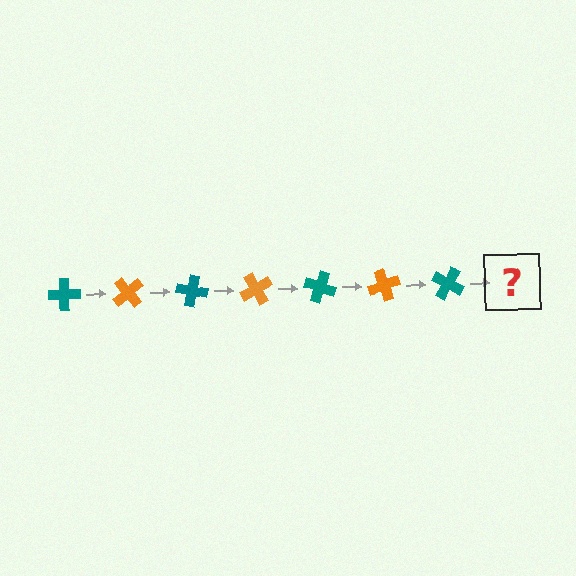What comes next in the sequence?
The next element should be an orange cross, rotated 350 degrees from the start.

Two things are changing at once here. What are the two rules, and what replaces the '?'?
The two rules are that it rotates 50 degrees each step and the color cycles through teal and orange. The '?' should be an orange cross, rotated 350 degrees from the start.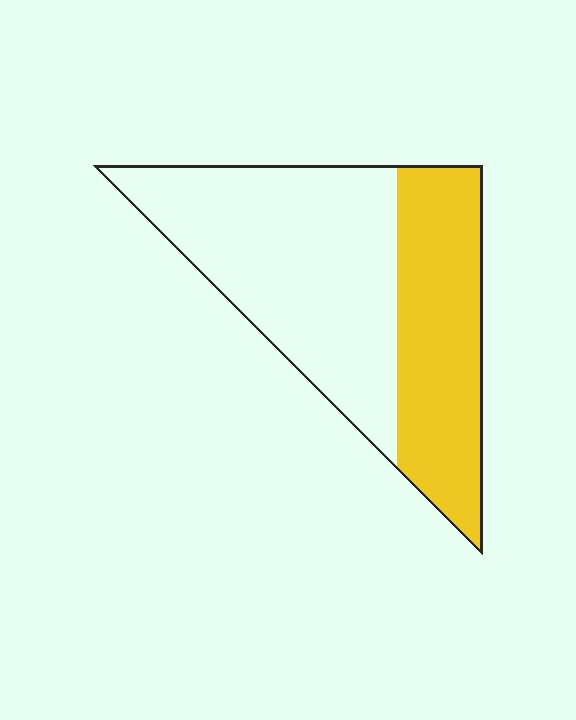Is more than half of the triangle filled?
No.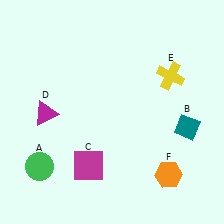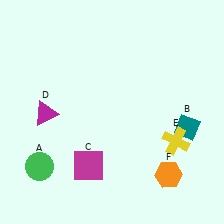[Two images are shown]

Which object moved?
The yellow cross (E) moved down.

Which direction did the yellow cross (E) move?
The yellow cross (E) moved down.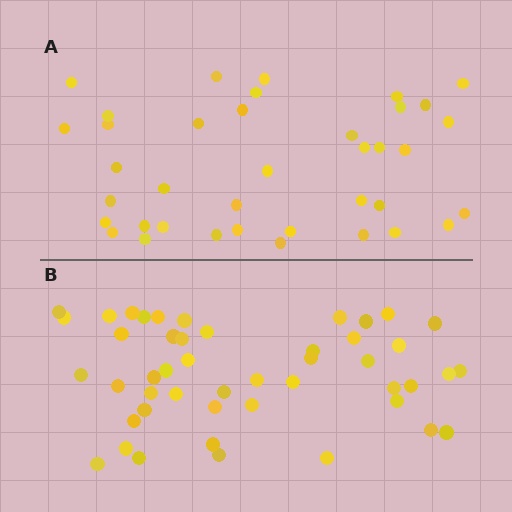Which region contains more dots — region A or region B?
Region B (the bottom region) has more dots.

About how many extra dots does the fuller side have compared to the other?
Region B has roughly 8 or so more dots than region A.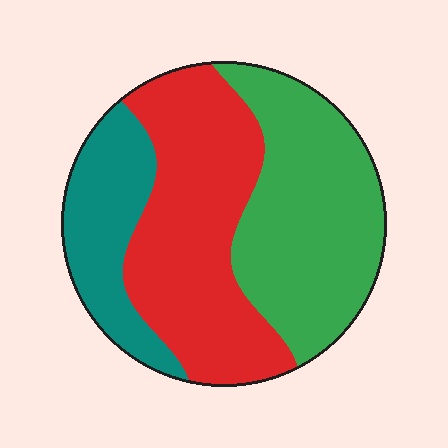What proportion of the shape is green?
Green covers 39% of the shape.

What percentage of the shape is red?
Red covers about 40% of the shape.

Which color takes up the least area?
Teal, at roughly 20%.